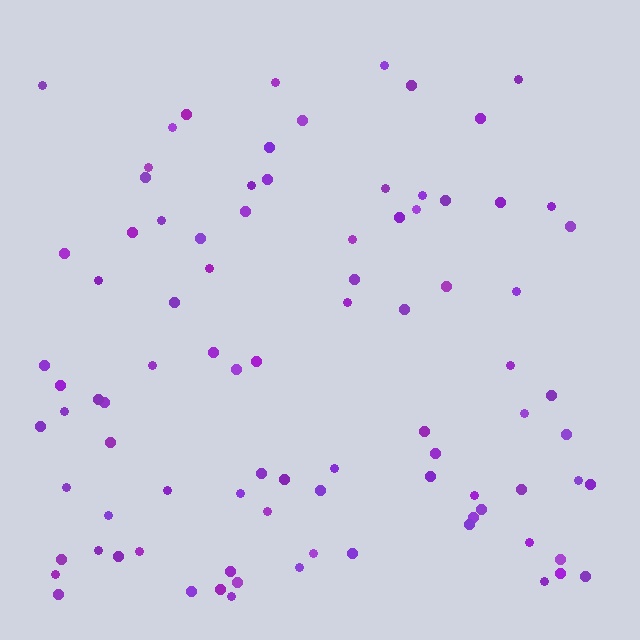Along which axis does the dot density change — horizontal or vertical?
Vertical.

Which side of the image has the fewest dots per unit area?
The top.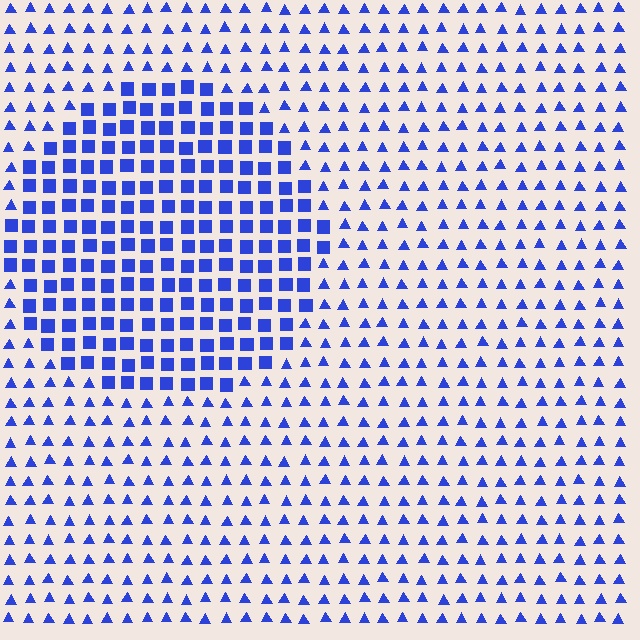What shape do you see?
I see a circle.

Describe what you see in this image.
The image is filled with small blue elements arranged in a uniform grid. A circle-shaped region contains squares, while the surrounding area contains triangles. The boundary is defined purely by the change in element shape.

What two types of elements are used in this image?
The image uses squares inside the circle region and triangles outside it.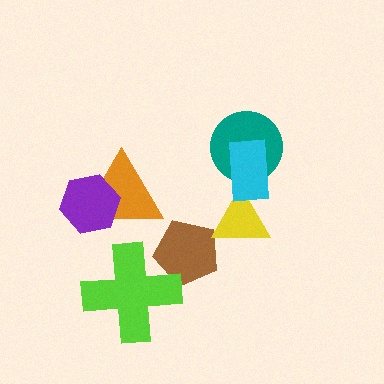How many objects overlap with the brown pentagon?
1 object overlaps with the brown pentagon.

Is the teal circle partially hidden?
Yes, it is partially covered by another shape.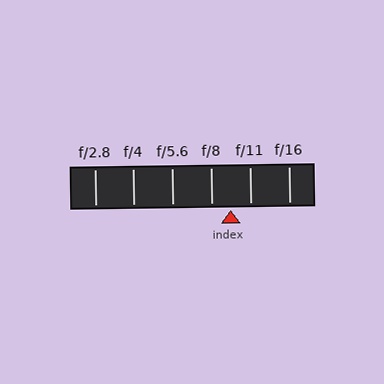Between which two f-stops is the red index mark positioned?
The index mark is between f/8 and f/11.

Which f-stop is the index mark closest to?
The index mark is closest to f/8.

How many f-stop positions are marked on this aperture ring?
There are 6 f-stop positions marked.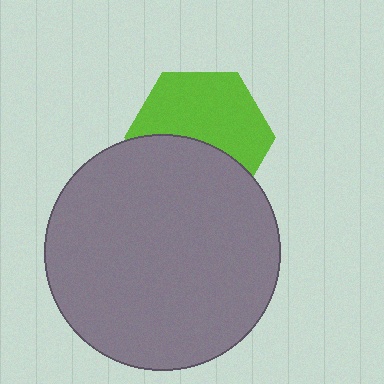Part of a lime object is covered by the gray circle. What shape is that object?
It is a hexagon.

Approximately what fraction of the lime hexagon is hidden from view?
Roughly 42% of the lime hexagon is hidden behind the gray circle.